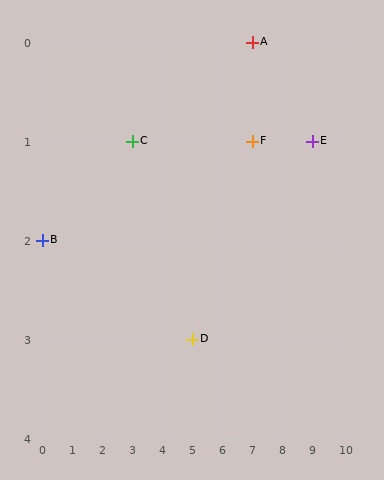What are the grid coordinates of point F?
Point F is at grid coordinates (7, 1).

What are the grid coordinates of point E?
Point E is at grid coordinates (9, 1).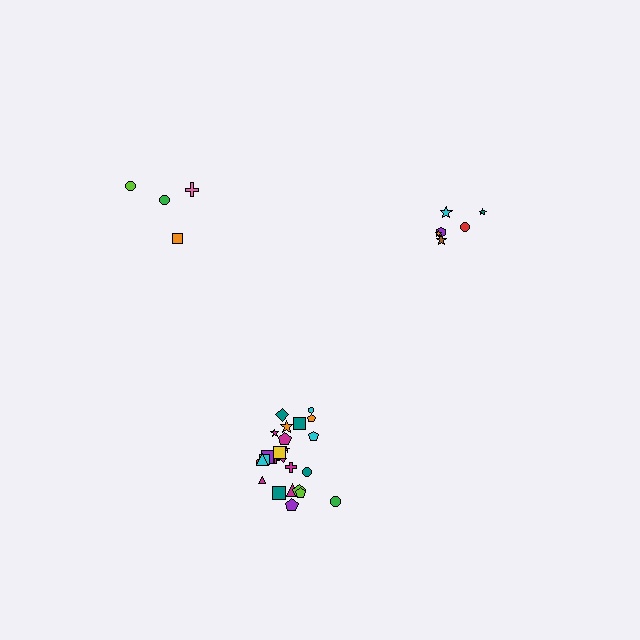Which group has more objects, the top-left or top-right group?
The top-right group.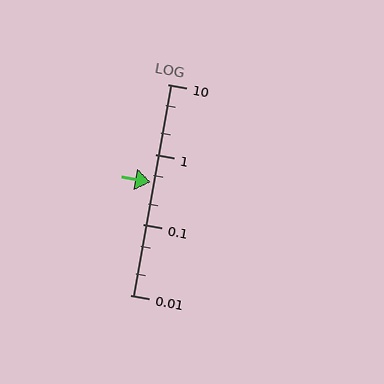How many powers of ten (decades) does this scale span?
The scale spans 3 decades, from 0.01 to 10.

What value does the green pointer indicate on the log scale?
The pointer indicates approximately 0.4.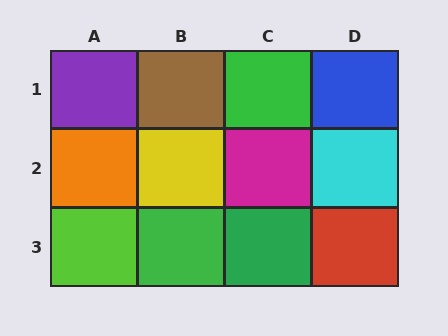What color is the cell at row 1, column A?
Purple.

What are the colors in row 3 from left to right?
Lime, green, green, red.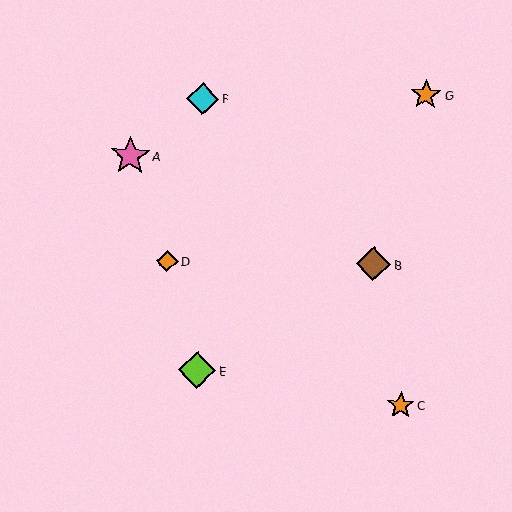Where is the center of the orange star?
The center of the orange star is at (426, 95).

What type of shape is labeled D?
Shape D is an orange diamond.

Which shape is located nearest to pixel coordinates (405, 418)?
The orange star (labeled C) at (401, 405) is nearest to that location.